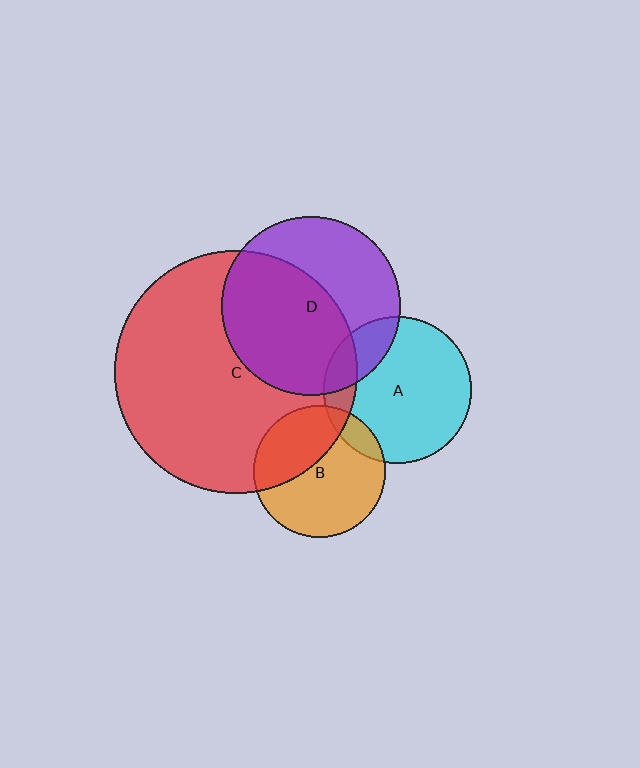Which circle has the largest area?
Circle C (red).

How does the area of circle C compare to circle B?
Approximately 3.4 times.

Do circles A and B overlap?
Yes.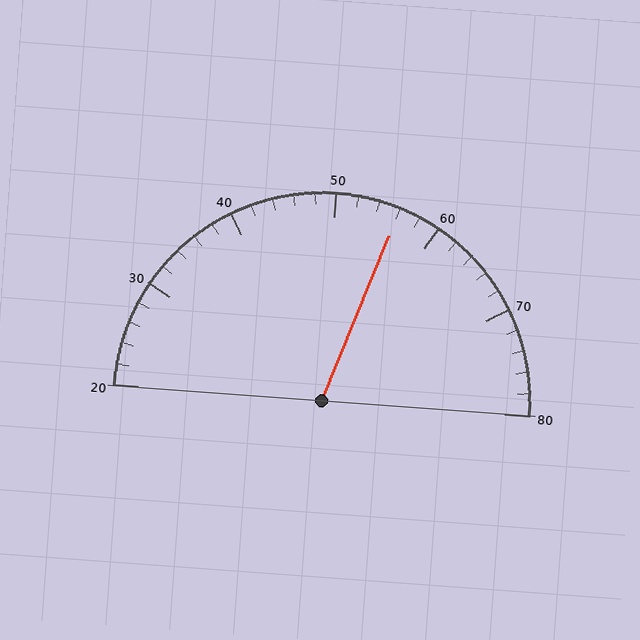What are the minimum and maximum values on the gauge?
The gauge ranges from 20 to 80.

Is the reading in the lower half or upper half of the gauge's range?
The reading is in the upper half of the range (20 to 80).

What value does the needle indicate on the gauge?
The needle indicates approximately 56.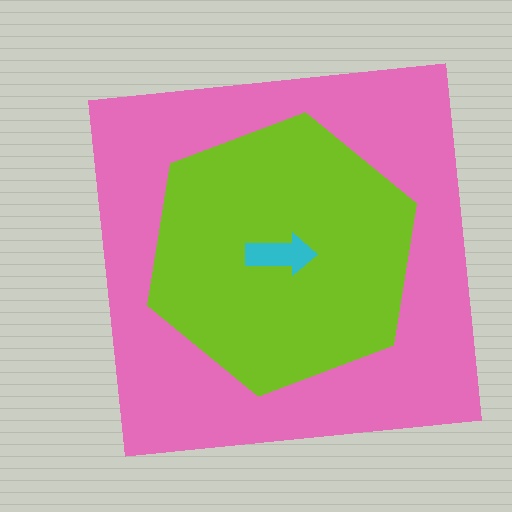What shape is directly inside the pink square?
The lime hexagon.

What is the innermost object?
The cyan arrow.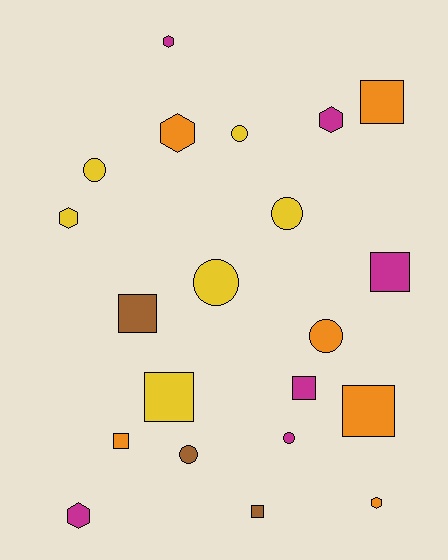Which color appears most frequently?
Orange, with 6 objects.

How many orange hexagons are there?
There are 2 orange hexagons.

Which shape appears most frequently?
Square, with 8 objects.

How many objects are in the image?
There are 21 objects.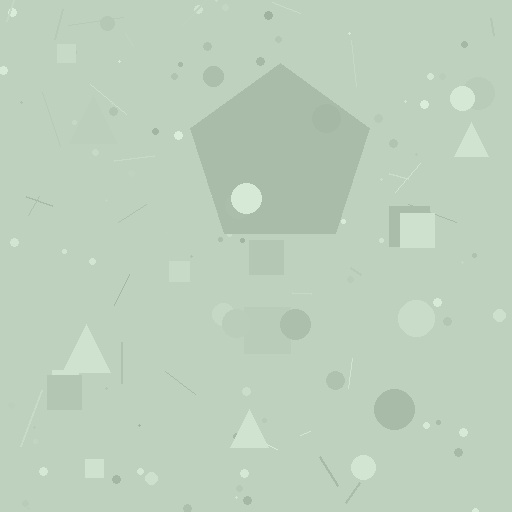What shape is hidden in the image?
A pentagon is hidden in the image.